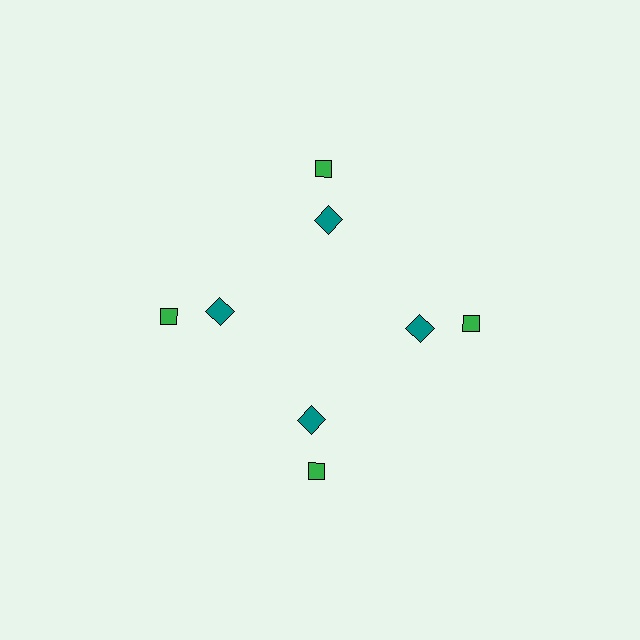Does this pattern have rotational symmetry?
Yes, this pattern has 4-fold rotational symmetry. It looks the same after rotating 90 degrees around the center.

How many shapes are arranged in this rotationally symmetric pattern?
There are 8 shapes, arranged in 4 groups of 2.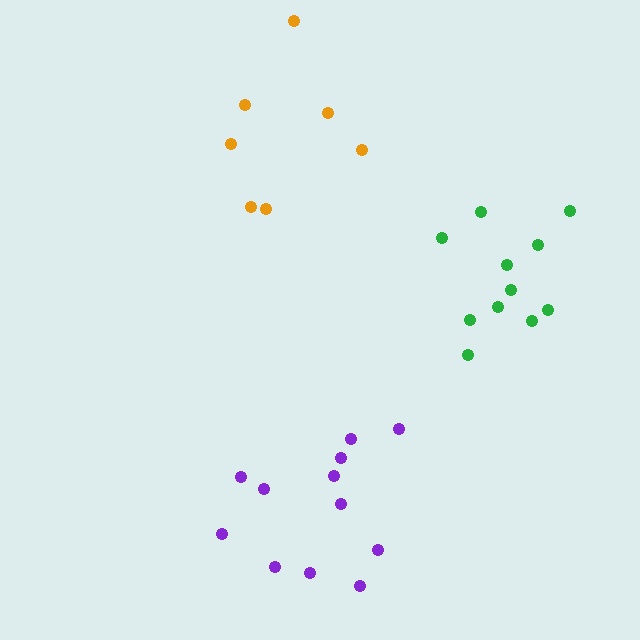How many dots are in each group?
Group 1: 7 dots, Group 2: 12 dots, Group 3: 11 dots (30 total).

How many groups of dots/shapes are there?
There are 3 groups.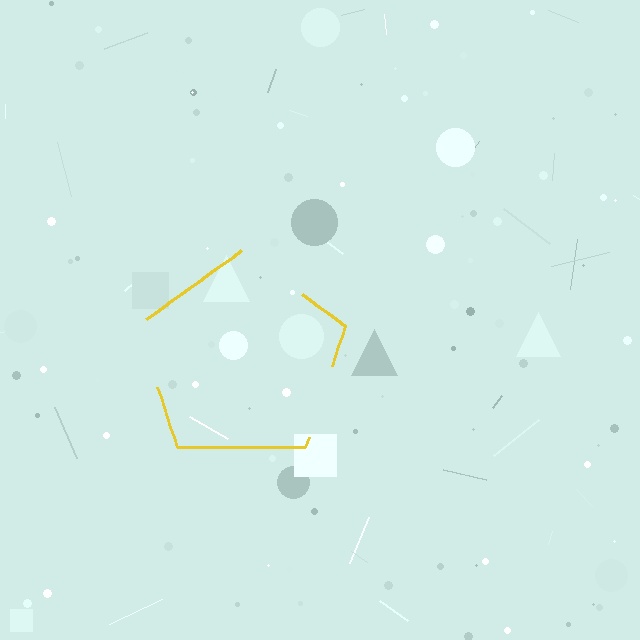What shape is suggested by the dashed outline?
The dashed outline suggests a pentagon.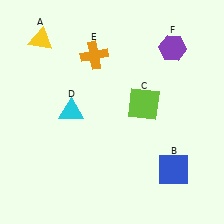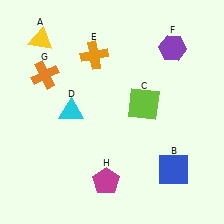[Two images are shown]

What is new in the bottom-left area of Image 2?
A magenta pentagon (H) was added in the bottom-left area of Image 2.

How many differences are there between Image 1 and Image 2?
There are 2 differences between the two images.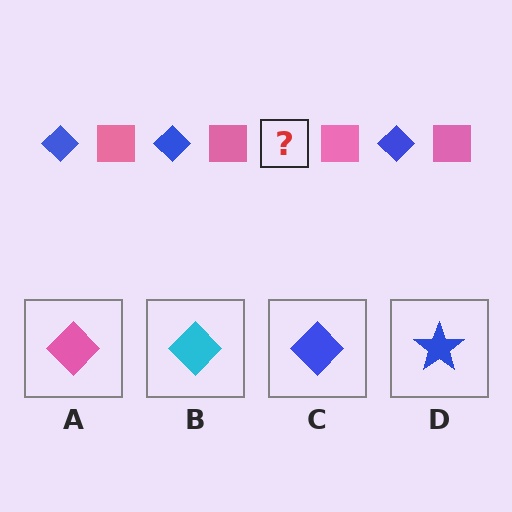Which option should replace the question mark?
Option C.